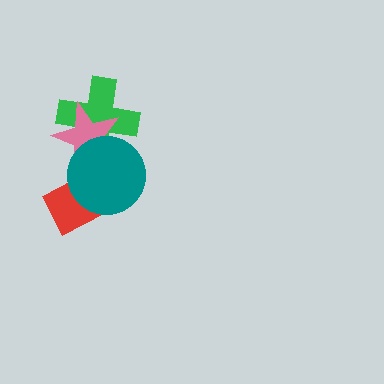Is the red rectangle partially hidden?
Yes, it is partially covered by another shape.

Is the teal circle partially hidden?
No, no other shape covers it.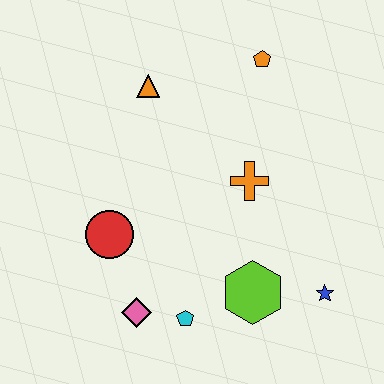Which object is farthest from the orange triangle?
The blue star is farthest from the orange triangle.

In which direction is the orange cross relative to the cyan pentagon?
The orange cross is above the cyan pentagon.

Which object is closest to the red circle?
The pink diamond is closest to the red circle.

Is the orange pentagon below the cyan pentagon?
No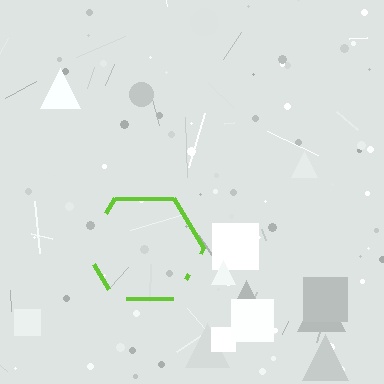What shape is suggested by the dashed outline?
The dashed outline suggests a hexagon.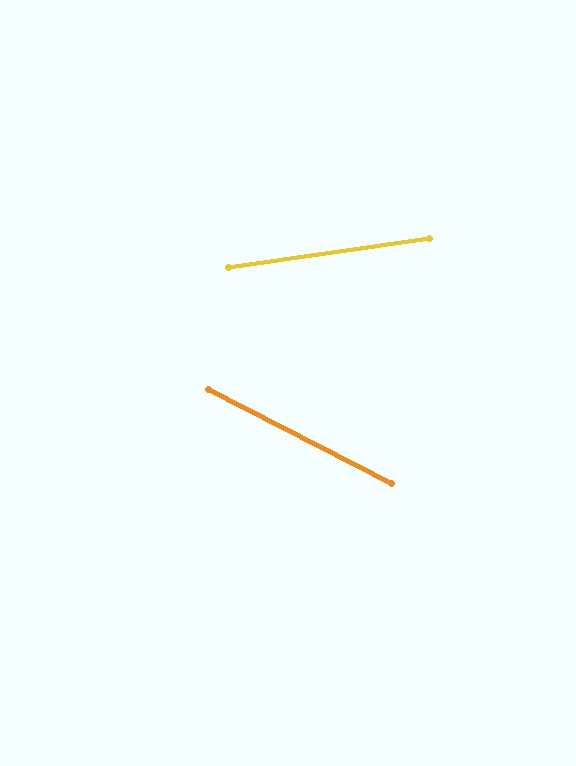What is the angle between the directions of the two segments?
Approximately 35 degrees.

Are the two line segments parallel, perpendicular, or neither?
Neither parallel nor perpendicular — they differ by about 35°.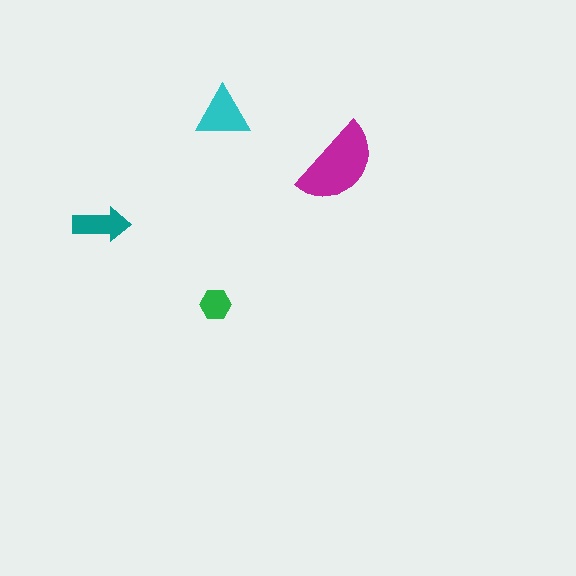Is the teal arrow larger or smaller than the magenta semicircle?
Smaller.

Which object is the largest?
The magenta semicircle.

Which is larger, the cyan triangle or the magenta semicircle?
The magenta semicircle.